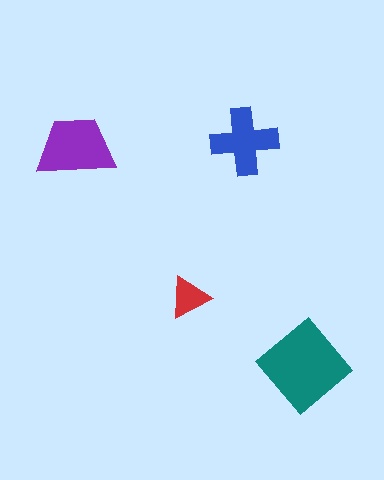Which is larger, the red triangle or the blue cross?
The blue cross.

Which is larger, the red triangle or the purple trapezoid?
The purple trapezoid.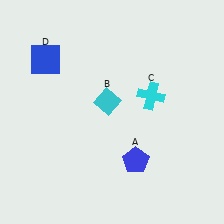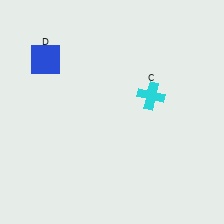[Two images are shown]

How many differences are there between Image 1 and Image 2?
There are 2 differences between the two images.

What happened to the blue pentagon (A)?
The blue pentagon (A) was removed in Image 2. It was in the bottom-right area of Image 1.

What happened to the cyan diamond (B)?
The cyan diamond (B) was removed in Image 2. It was in the top-left area of Image 1.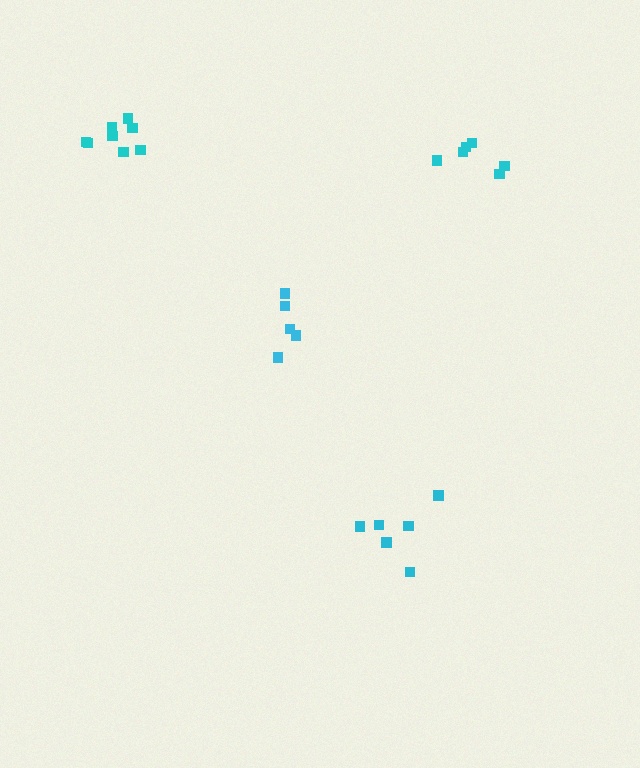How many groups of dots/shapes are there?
There are 4 groups.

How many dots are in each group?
Group 1: 5 dots, Group 2: 6 dots, Group 3: 6 dots, Group 4: 8 dots (25 total).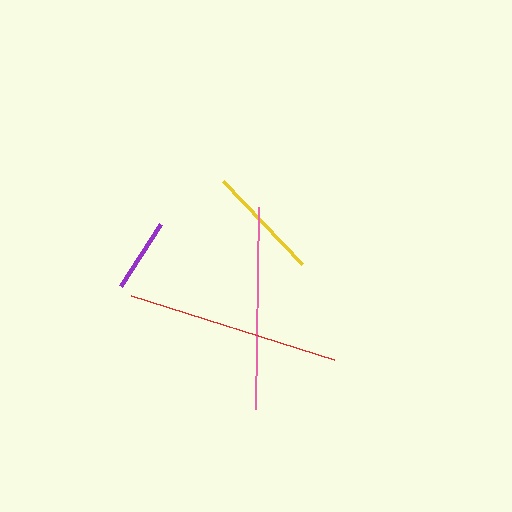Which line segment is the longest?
The red line is the longest at approximately 212 pixels.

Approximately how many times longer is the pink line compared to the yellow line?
The pink line is approximately 1.8 times the length of the yellow line.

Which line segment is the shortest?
The purple line is the shortest at approximately 73 pixels.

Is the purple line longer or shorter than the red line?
The red line is longer than the purple line.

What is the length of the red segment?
The red segment is approximately 212 pixels long.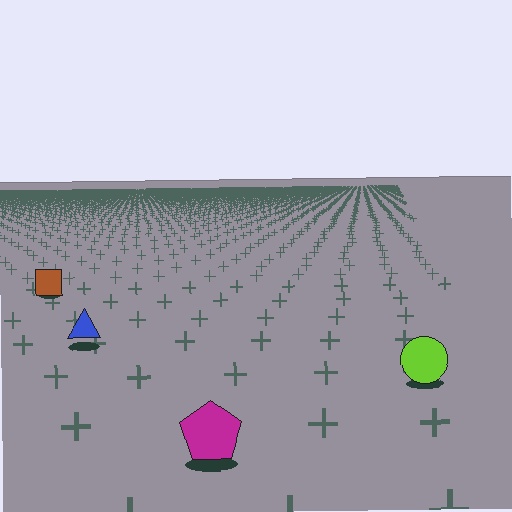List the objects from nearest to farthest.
From nearest to farthest: the magenta pentagon, the lime circle, the blue triangle, the brown square.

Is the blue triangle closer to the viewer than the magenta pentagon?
No. The magenta pentagon is closer — you can tell from the texture gradient: the ground texture is coarser near it.